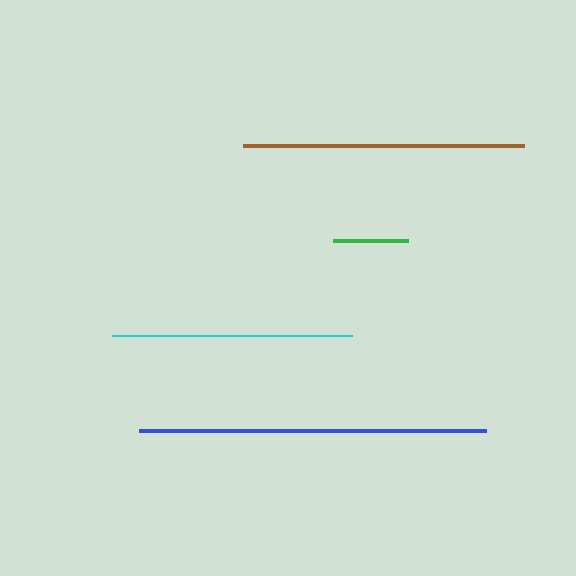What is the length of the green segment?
The green segment is approximately 75 pixels long.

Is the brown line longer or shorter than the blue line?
The blue line is longer than the brown line.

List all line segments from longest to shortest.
From longest to shortest: blue, brown, cyan, green.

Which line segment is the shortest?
The green line is the shortest at approximately 75 pixels.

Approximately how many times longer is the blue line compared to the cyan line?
The blue line is approximately 1.4 times the length of the cyan line.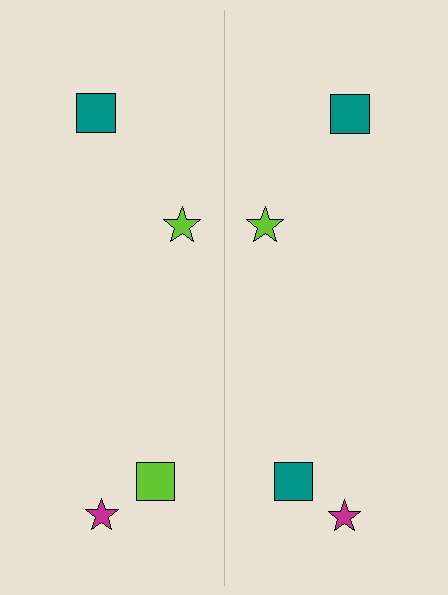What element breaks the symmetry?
The teal square on the right side breaks the symmetry — its mirror counterpart is lime.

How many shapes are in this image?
There are 8 shapes in this image.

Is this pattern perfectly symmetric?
No, the pattern is not perfectly symmetric. The teal square on the right side breaks the symmetry — its mirror counterpart is lime.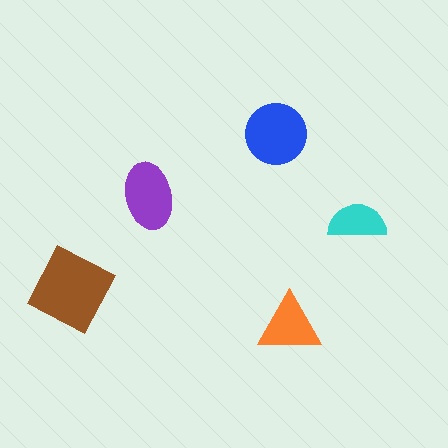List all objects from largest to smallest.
The brown square, the blue circle, the purple ellipse, the orange triangle, the cyan semicircle.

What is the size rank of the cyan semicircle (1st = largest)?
5th.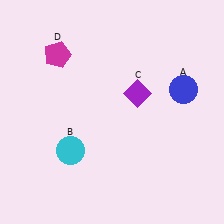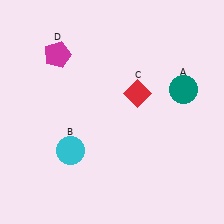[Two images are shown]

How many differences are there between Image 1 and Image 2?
There are 2 differences between the two images.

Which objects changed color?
A changed from blue to teal. C changed from purple to red.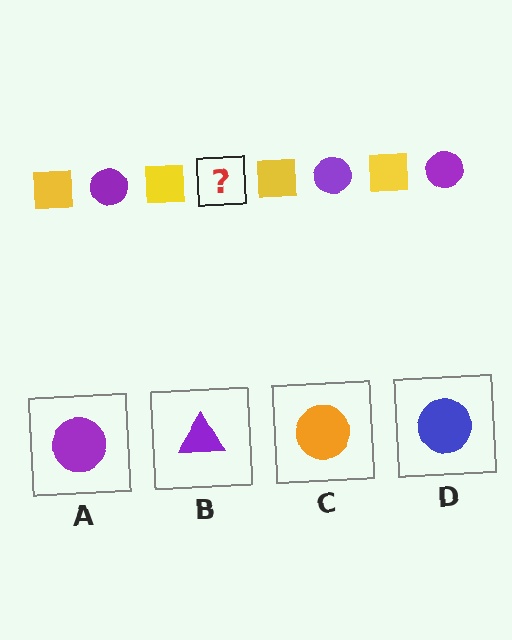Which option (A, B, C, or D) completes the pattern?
A.